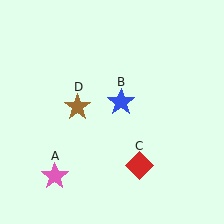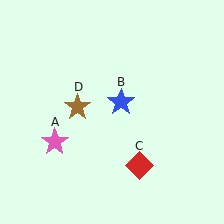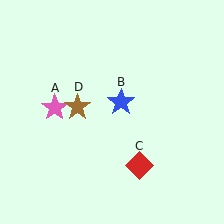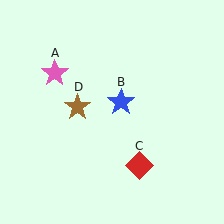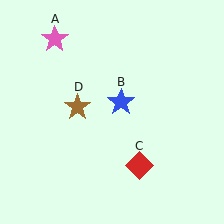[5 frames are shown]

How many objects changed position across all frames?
1 object changed position: pink star (object A).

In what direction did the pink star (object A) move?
The pink star (object A) moved up.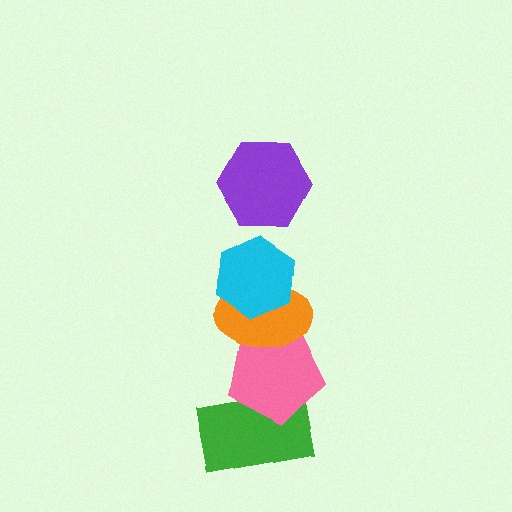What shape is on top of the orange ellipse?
The cyan hexagon is on top of the orange ellipse.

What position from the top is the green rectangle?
The green rectangle is 5th from the top.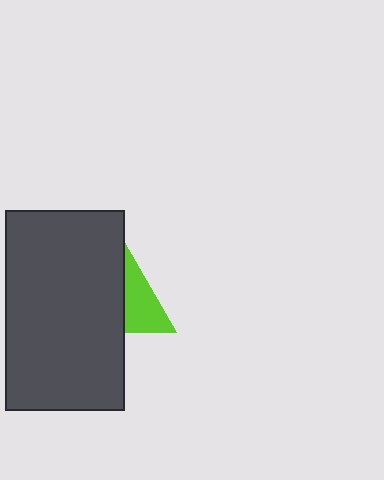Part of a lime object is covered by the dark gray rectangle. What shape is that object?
It is a triangle.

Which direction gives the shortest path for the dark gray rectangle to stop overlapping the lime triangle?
Moving left gives the shortest separation.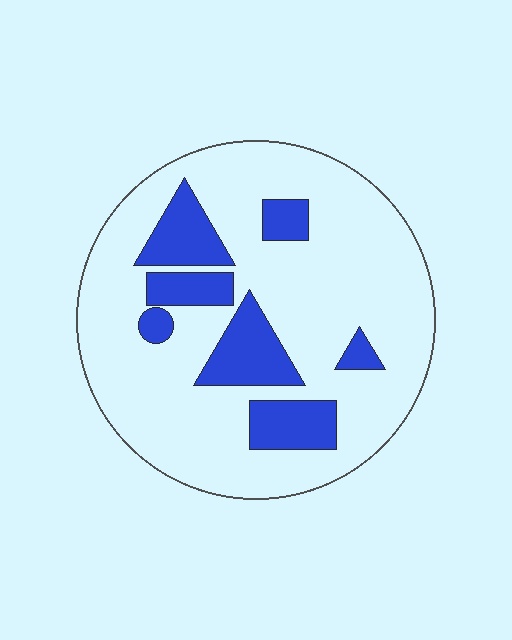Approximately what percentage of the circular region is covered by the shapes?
Approximately 20%.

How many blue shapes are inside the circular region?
7.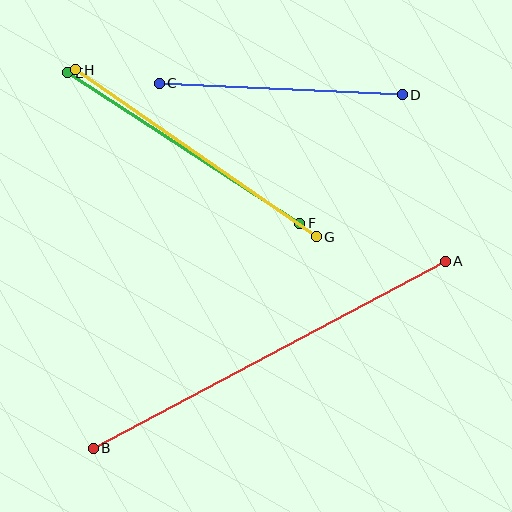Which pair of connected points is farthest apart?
Points A and B are farthest apart.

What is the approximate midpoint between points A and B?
The midpoint is at approximately (269, 355) pixels.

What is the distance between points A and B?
The distance is approximately 399 pixels.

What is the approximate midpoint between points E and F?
The midpoint is at approximately (183, 148) pixels.